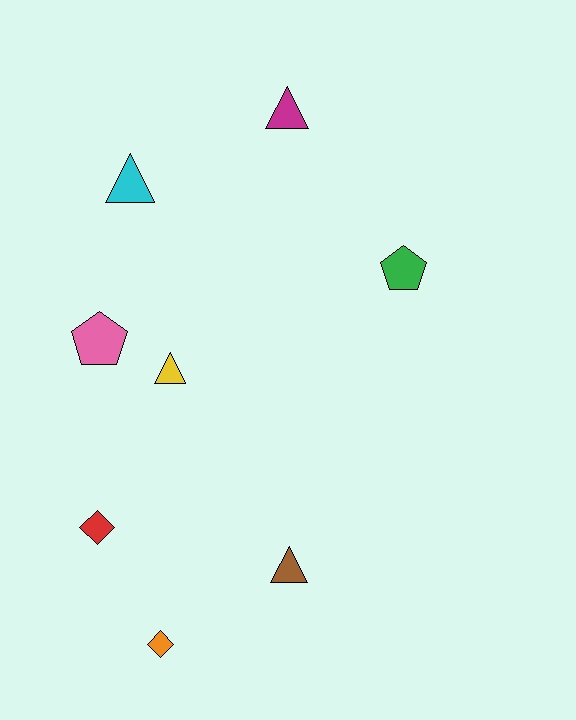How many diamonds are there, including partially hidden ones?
There are 2 diamonds.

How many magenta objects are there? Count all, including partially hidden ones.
There is 1 magenta object.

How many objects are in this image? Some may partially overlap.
There are 8 objects.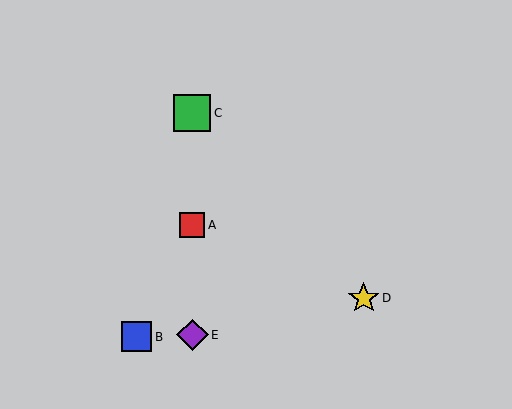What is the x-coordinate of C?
Object C is at x≈192.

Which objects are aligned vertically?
Objects A, C, E are aligned vertically.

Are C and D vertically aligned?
No, C is at x≈192 and D is at x≈364.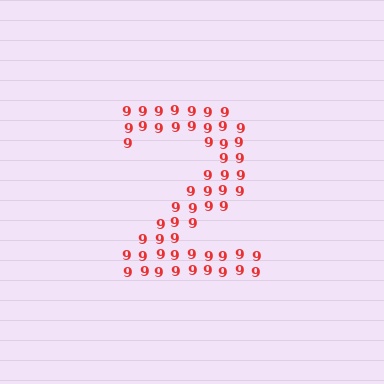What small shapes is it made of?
It is made of small digit 9's.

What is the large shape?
The large shape is the digit 2.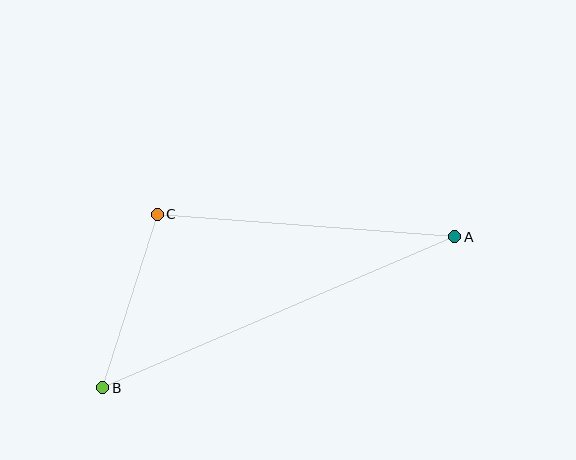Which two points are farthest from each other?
Points A and B are farthest from each other.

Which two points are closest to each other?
Points B and C are closest to each other.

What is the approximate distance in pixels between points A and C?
The distance between A and C is approximately 298 pixels.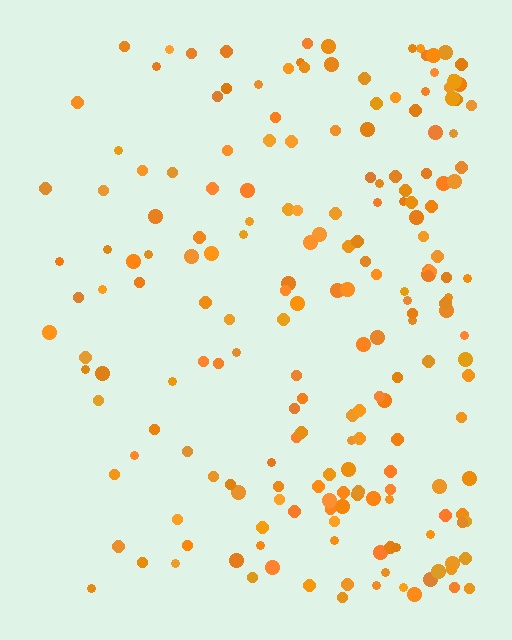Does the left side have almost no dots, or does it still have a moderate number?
Still a moderate number, just noticeably fewer than the right.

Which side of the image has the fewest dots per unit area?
The left.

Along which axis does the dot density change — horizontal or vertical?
Horizontal.